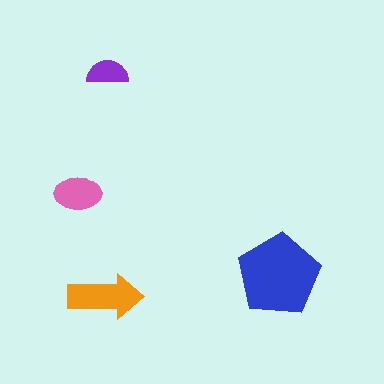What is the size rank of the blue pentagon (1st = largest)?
1st.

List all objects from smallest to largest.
The purple semicircle, the pink ellipse, the orange arrow, the blue pentagon.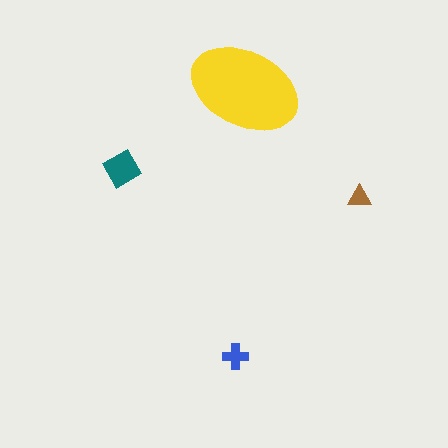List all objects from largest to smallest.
The yellow ellipse, the teal square, the blue cross, the brown triangle.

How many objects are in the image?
There are 4 objects in the image.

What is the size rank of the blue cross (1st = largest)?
3rd.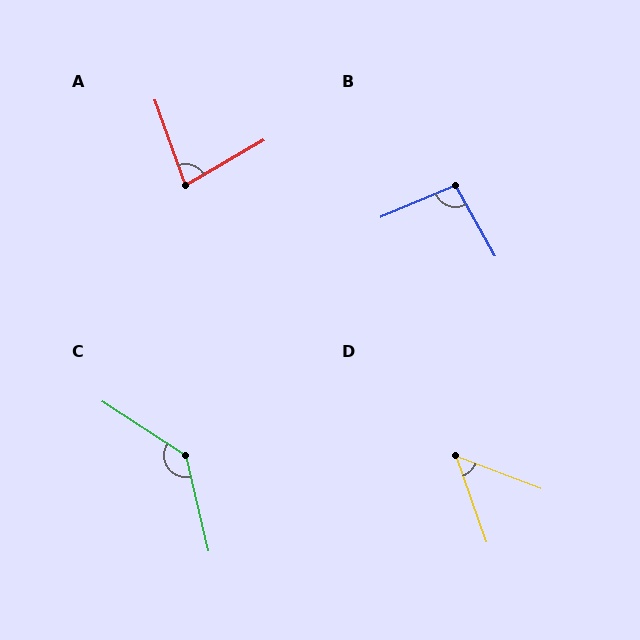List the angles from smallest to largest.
D (50°), A (79°), B (96°), C (136°).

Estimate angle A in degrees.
Approximately 79 degrees.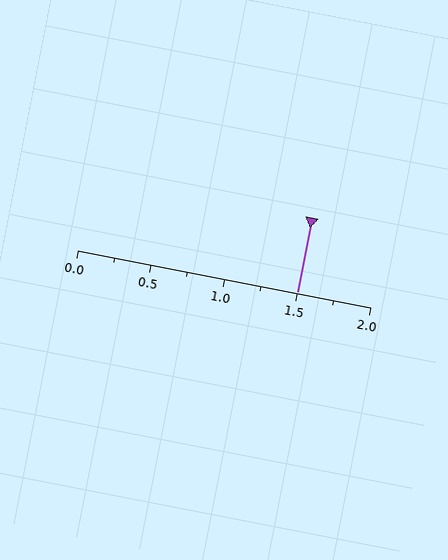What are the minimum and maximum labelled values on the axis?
The axis runs from 0.0 to 2.0.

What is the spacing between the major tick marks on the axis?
The major ticks are spaced 0.5 apart.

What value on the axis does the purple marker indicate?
The marker indicates approximately 1.5.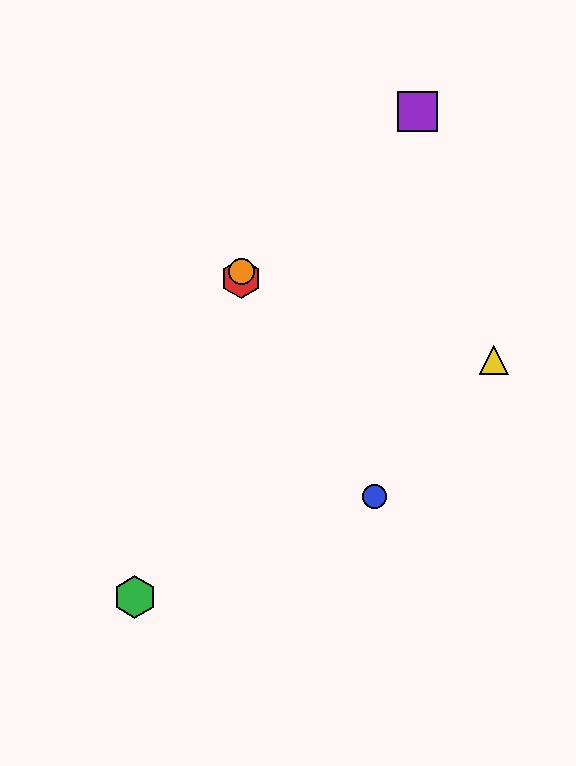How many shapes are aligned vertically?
2 shapes (the red hexagon, the orange circle) are aligned vertically.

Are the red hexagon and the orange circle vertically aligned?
Yes, both are at x≈241.